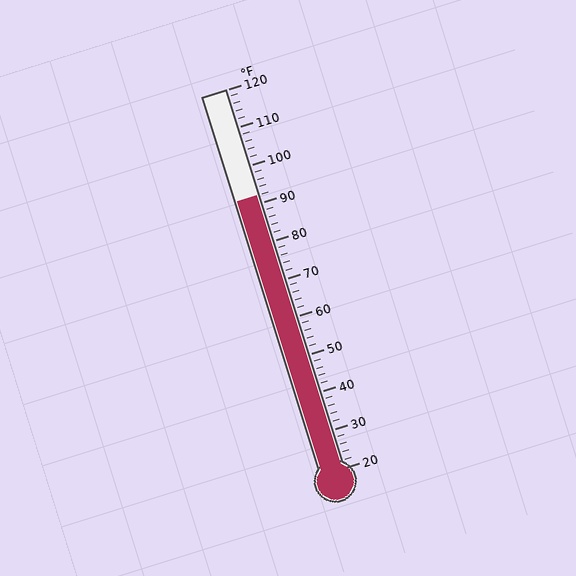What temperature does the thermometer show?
The thermometer shows approximately 92°F.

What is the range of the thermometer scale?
The thermometer scale ranges from 20°F to 120°F.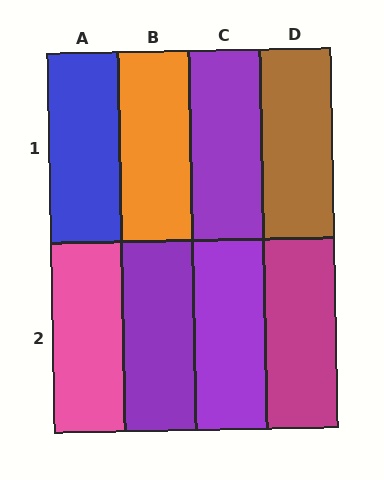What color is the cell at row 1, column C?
Purple.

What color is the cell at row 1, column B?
Orange.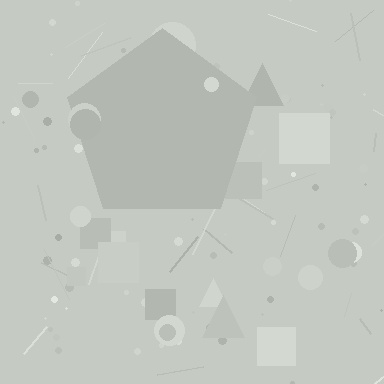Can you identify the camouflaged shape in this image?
The camouflaged shape is a pentagon.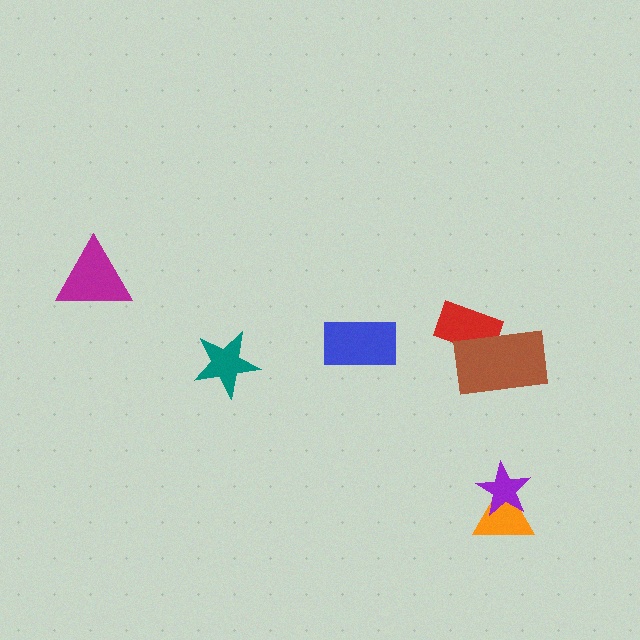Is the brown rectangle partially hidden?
No, no other shape covers it.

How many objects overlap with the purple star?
1 object overlaps with the purple star.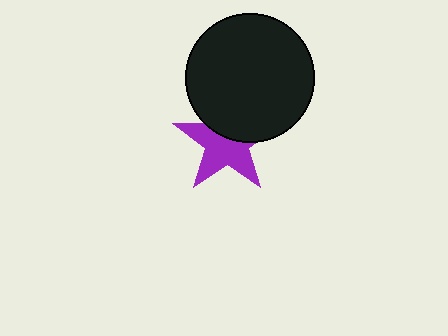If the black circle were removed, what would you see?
You would see the complete purple star.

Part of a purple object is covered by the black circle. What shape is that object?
It is a star.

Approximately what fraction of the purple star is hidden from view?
Roughly 40% of the purple star is hidden behind the black circle.